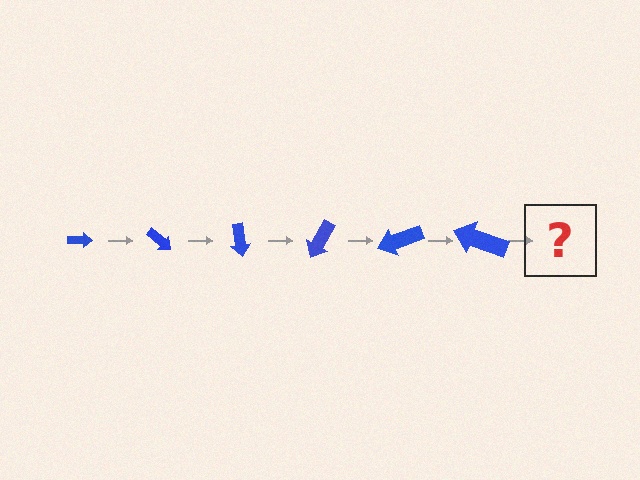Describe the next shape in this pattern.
It should be an arrow, larger than the previous one and rotated 240 degrees from the start.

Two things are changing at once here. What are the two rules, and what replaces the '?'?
The two rules are that the arrow grows larger each step and it rotates 40 degrees each step. The '?' should be an arrow, larger than the previous one and rotated 240 degrees from the start.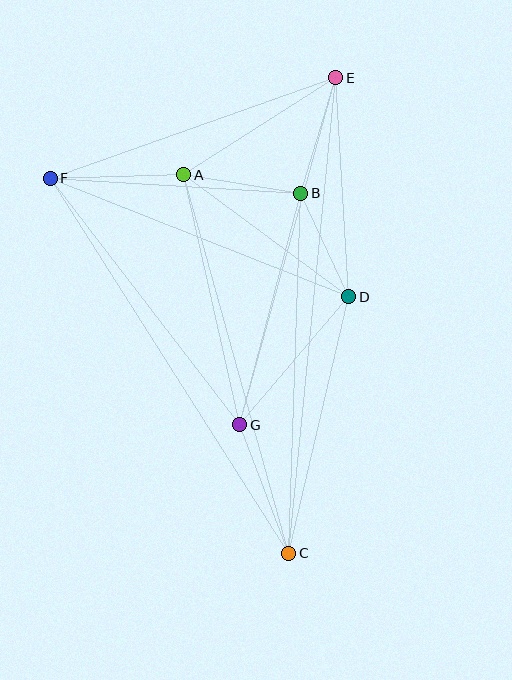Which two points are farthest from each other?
Points C and E are farthest from each other.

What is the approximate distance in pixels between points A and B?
The distance between A and B is approximately 118 pixels.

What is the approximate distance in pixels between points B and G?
The distance between B and G is approximately 240 pixels.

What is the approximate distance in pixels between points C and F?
The distance between C and F is approximately 444 pixels.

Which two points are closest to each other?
Points B and D are closest to each other.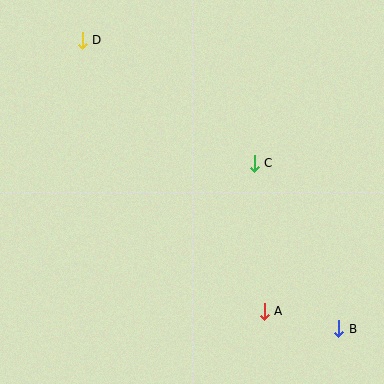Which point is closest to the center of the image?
Point C at (254, 163) is closest to the center.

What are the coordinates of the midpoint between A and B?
The midpoint between A and B is at (302, 320).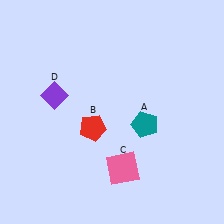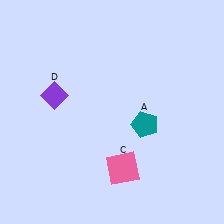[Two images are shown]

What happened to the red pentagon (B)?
The red pentagon (B) was removed in Image 2. It was in the bottom-left area of Image 1.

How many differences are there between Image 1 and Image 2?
There is 1 difference between the two images.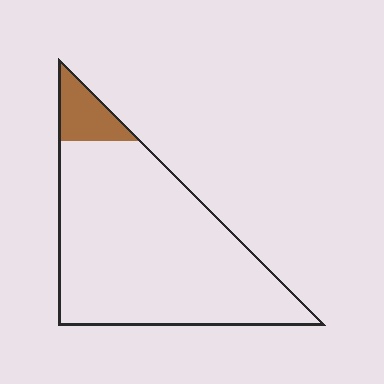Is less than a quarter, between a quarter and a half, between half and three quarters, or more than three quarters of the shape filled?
Less than a quarter.